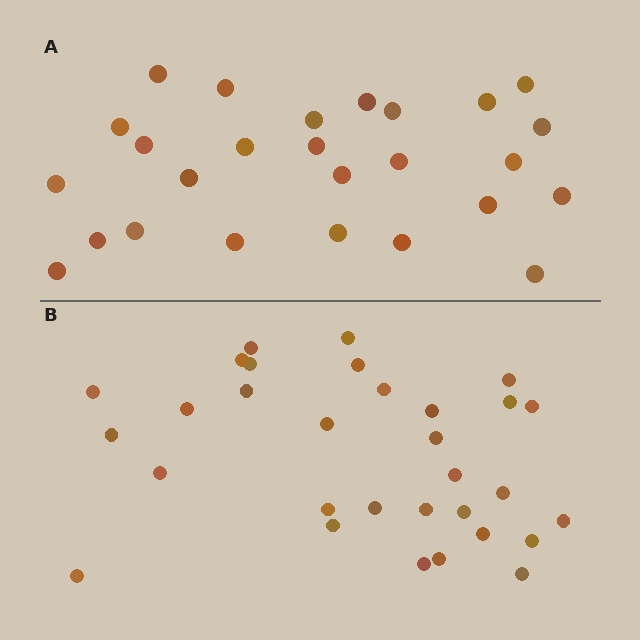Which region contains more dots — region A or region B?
Region B (the bottom region) has more dots.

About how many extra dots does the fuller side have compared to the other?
Region B has about 5 more dots than region A.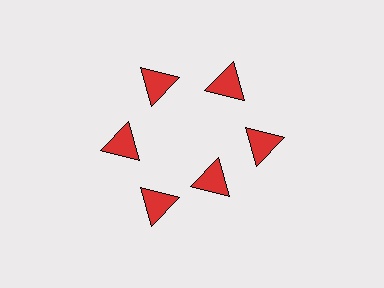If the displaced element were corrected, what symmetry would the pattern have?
It would have 6-fold rotational symmetry — the pattern would map onto itself every 60 degrees.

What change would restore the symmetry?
The symmetry would be restored by moving it outward, back onto the ring so that all 6 triangles sit at equal angles and equal distance from the center.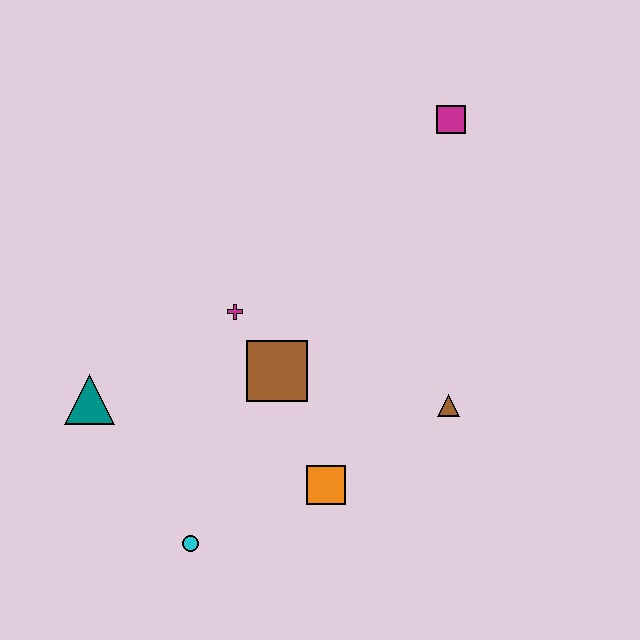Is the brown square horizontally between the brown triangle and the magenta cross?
Yes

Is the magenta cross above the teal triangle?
Yes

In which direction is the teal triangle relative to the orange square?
The teal triangle is to the left of the orange square.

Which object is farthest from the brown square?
The magenta square is farthest from the brown square.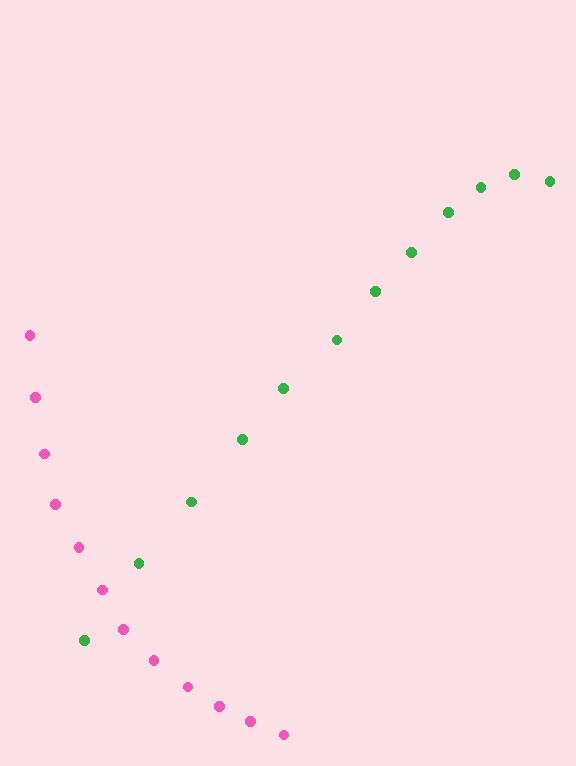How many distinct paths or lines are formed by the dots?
There are 2 distinct paths.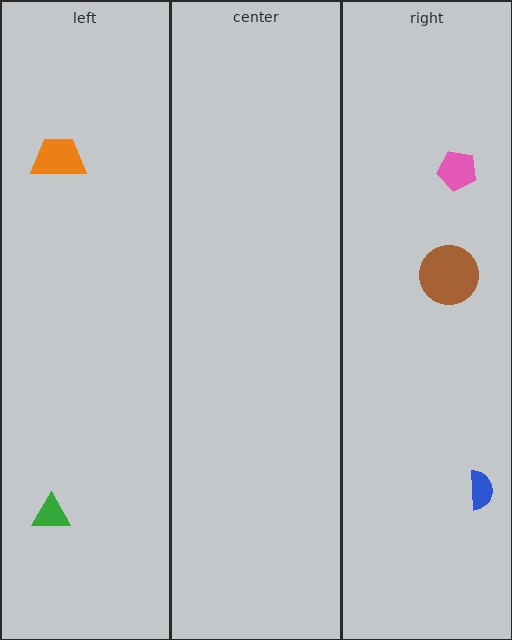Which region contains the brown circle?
The right region.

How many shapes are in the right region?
3.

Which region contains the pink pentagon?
The right region.